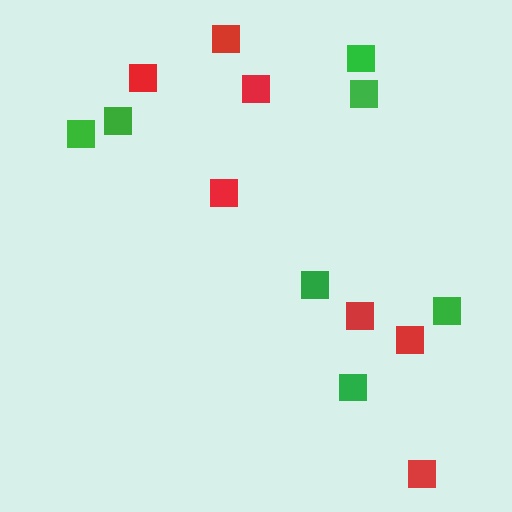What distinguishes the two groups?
There are 2 groups: one group of green squares (7) and one group of red squares (7).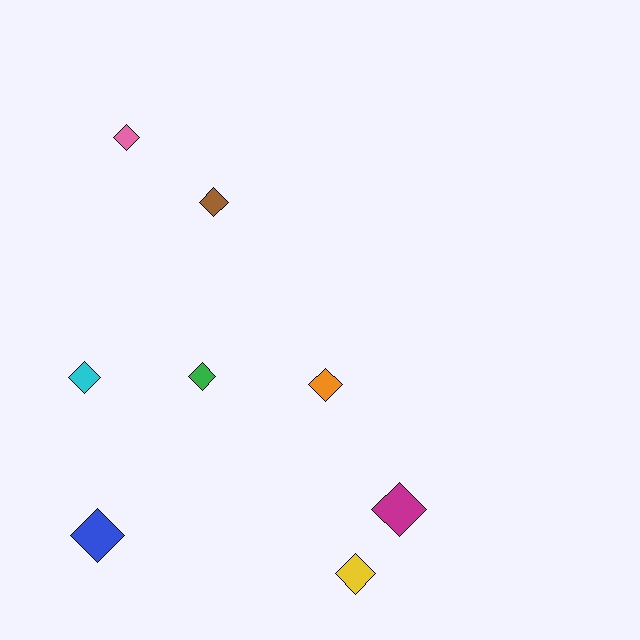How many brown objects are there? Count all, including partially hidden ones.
There is 1 brown object.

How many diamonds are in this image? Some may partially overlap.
There are 8 diamonds.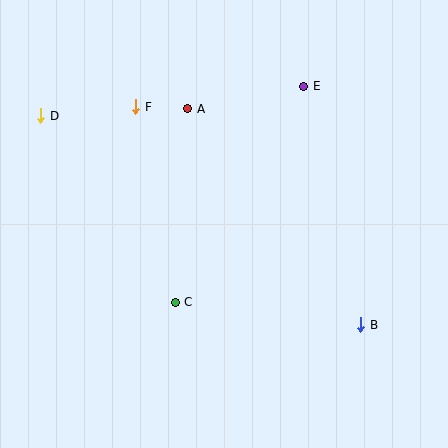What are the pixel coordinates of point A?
Point A is at (188, 109).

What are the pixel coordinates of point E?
Point E is at (304, 86).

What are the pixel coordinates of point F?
Point F is at (136, 107).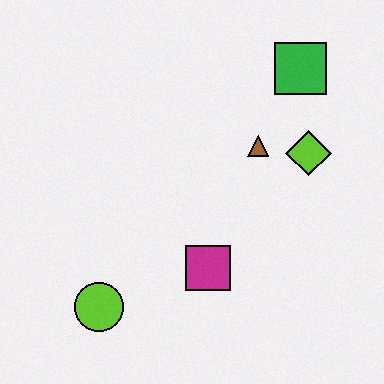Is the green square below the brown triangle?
No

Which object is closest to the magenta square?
The lime circle is closest to the magenta square.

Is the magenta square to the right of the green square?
No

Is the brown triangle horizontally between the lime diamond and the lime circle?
Yes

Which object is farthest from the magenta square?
The green square is farthest from the magenta square.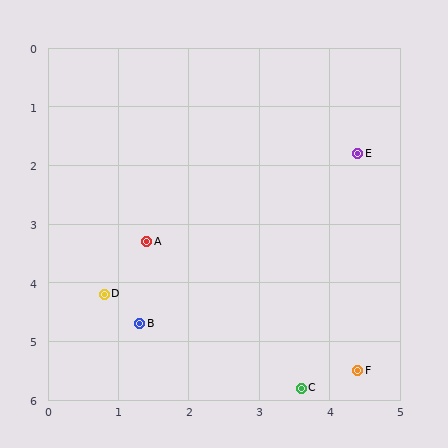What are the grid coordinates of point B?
Point B is at approximately (1.3, 4.7).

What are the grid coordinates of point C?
Point C is at approximately (3.6, 5.8).